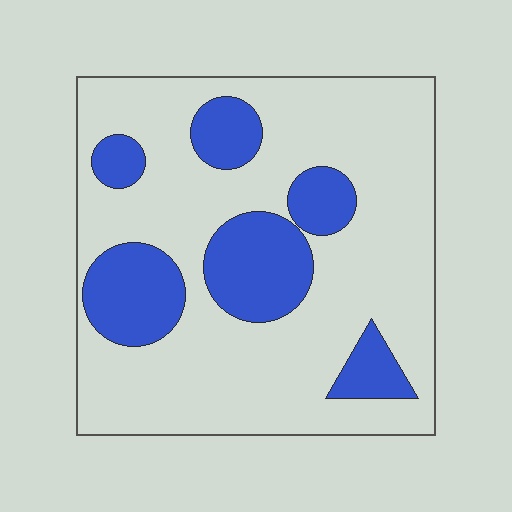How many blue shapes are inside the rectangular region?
6.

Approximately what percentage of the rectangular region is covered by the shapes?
Approximately 25%.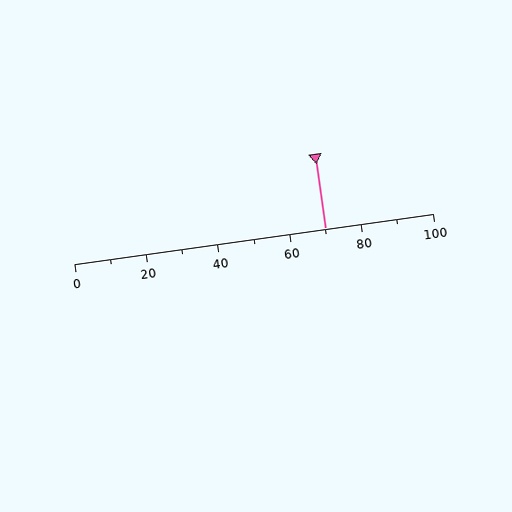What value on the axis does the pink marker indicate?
The marker indicates approximately 70.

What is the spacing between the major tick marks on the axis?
The major ticks are spaced 20 apart.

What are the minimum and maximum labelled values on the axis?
The axis runs from 0 to 100.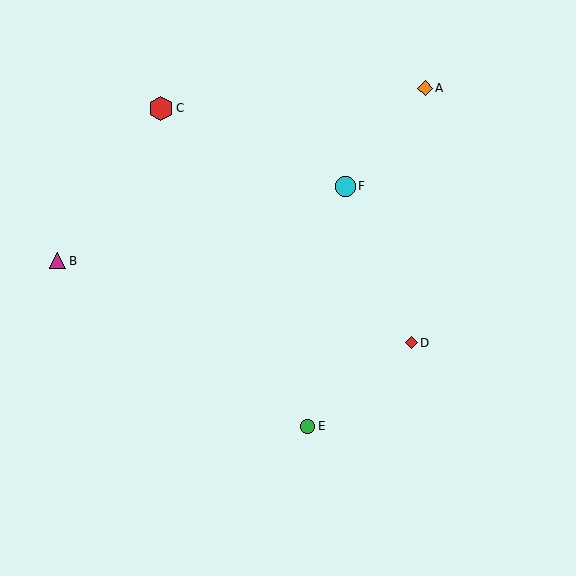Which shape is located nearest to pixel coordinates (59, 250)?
The magenta triangle (labeled B) at (58, 261) is nearest to that location.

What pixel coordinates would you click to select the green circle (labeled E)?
Click at (308, 426) to select the green circle E.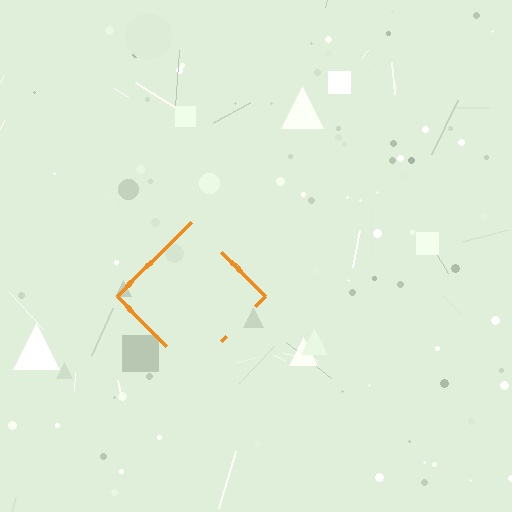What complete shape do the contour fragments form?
The contour fragments form a diamond.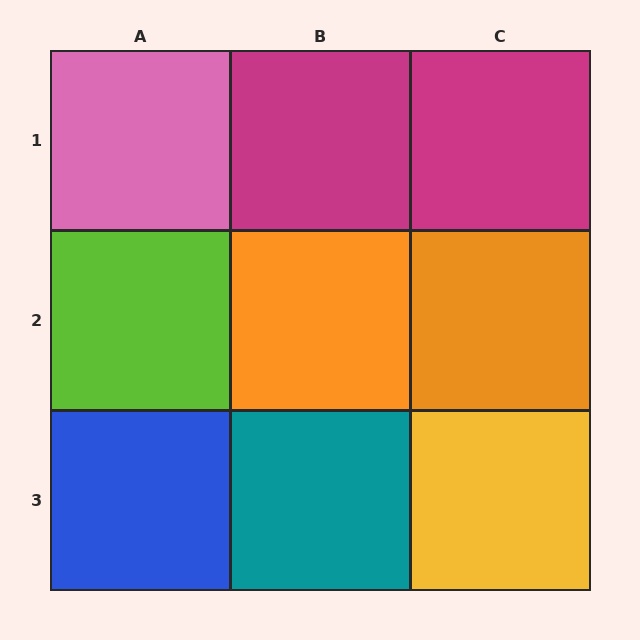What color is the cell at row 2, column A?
Lime.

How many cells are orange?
2 cells are orange.